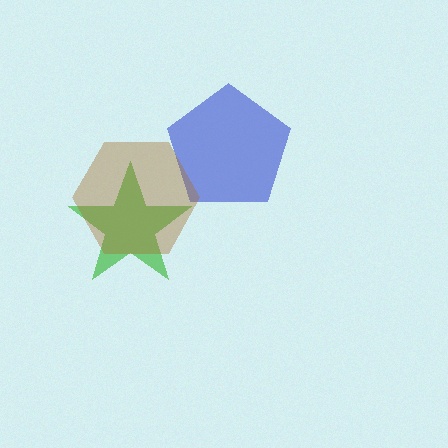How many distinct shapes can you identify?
There are 3 distinct shapes: a blue pentagon, a green star, a brown hexagon.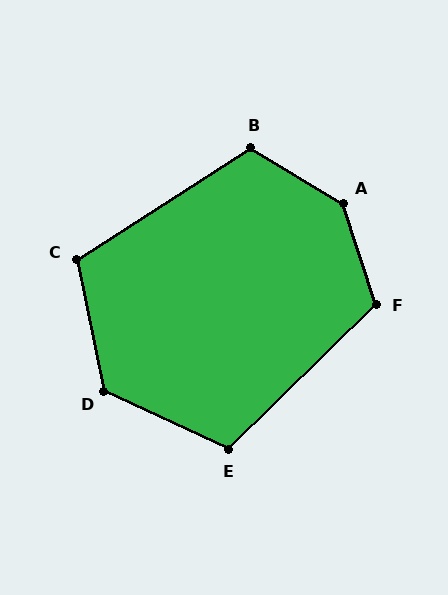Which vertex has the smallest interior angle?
E, at approximately 110 degrees.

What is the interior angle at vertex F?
Approximately 117 degrees (obtuse).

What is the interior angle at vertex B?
Approximately 116 degrees (obtuse).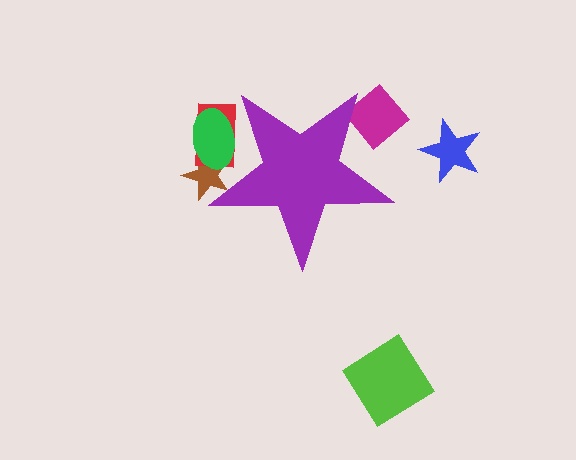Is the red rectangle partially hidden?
Yes, the red rectangle is partially hidden behind the purple star.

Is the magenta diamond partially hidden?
Yes, the magenta diamond is partially hidden behind the purple star.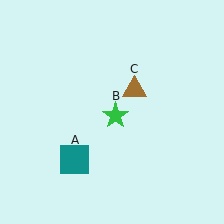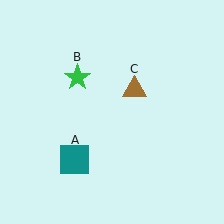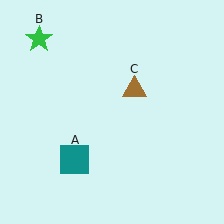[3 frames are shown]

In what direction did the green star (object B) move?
The green star (object B) moved up and to the left.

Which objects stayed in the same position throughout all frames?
Teal square (object A) and brown triangle (object C) remained stationary.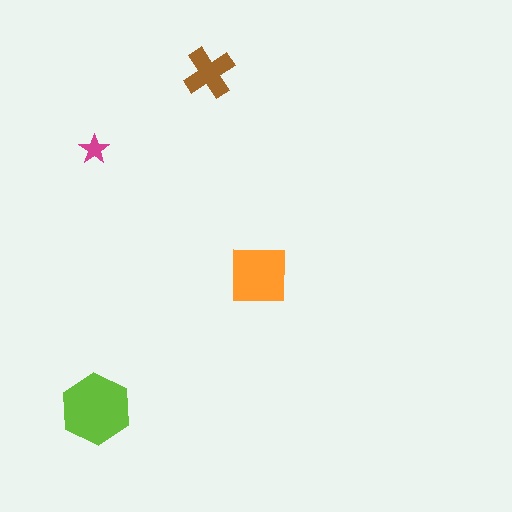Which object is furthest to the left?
The magenta star is leftmost.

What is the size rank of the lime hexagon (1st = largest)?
1st.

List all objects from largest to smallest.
The lime hexagon, the orange square, the brown cross, the magenta star.